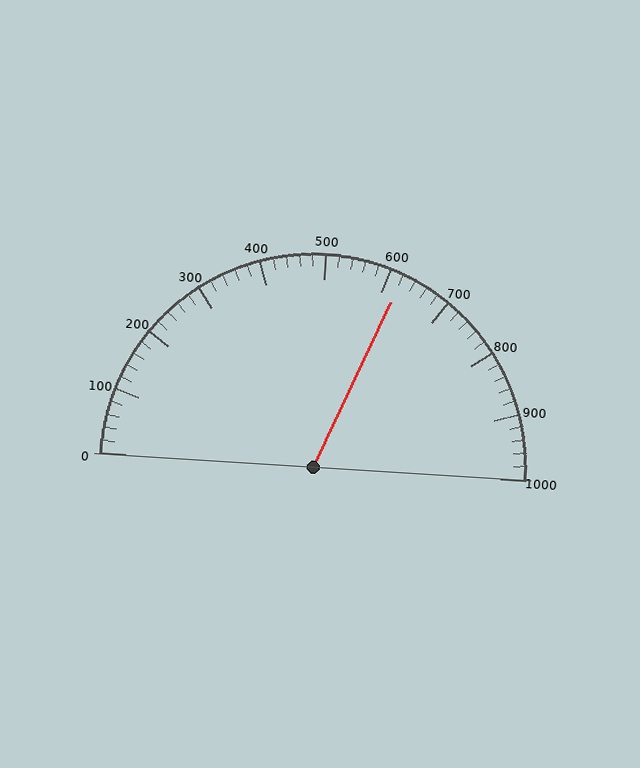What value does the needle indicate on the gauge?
The needle indicates approximately 620.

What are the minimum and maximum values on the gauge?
The gauge ranges from 0 to 1000.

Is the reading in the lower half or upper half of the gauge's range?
The reading is in the upper half of the range (0 to 1000).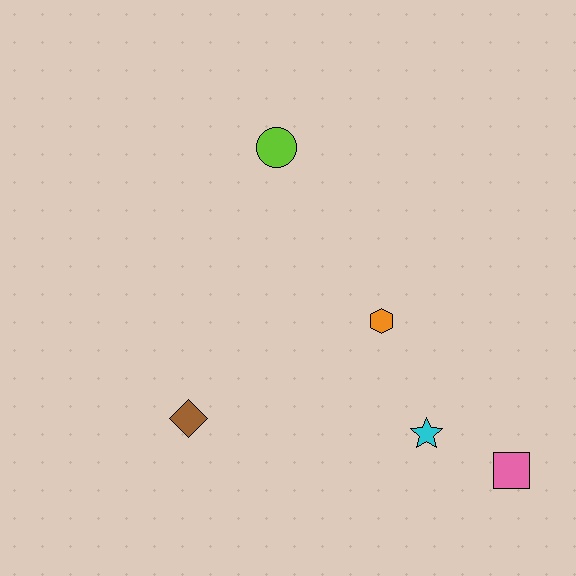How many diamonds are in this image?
There is 1 diamond.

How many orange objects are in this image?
There is 1 orange object.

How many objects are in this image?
There are 5 objects.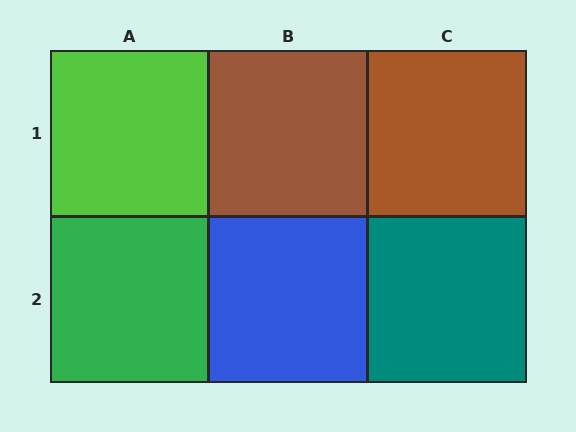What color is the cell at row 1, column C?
Brown.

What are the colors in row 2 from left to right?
Green, blue, teal.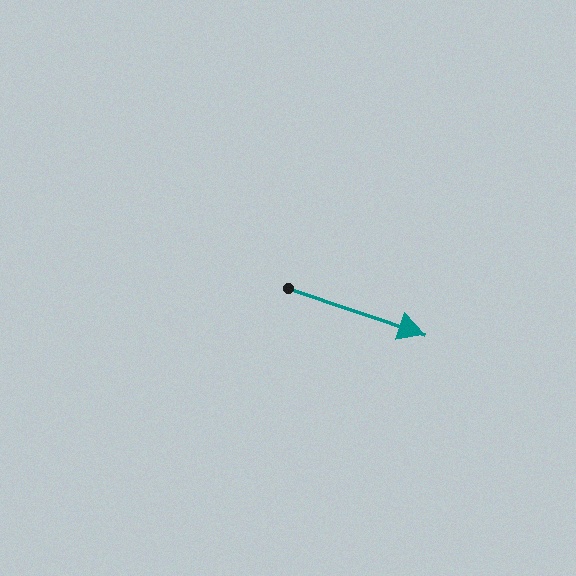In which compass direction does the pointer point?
East.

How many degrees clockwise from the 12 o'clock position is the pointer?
Approximately 109 degrees.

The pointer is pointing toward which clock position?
Roughly 4 o'clock.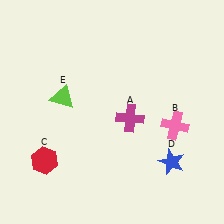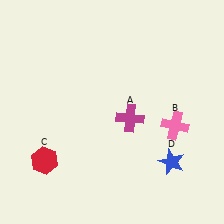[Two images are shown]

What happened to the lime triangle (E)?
The lime triangle (E) was removed in Image 2. It was in the top-left area of Image 1.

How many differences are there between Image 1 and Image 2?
There is 1 difference between the two images.